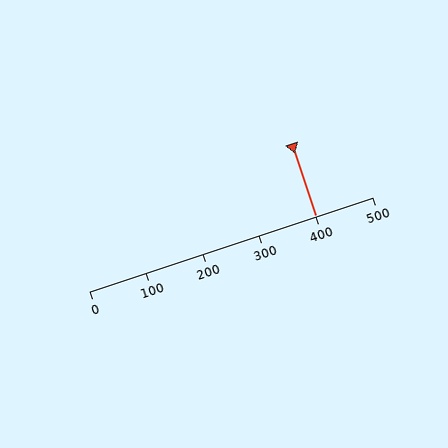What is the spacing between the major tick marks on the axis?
The major ticks are spaced 100 apart.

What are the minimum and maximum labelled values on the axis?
The axis runs from 0 to 500.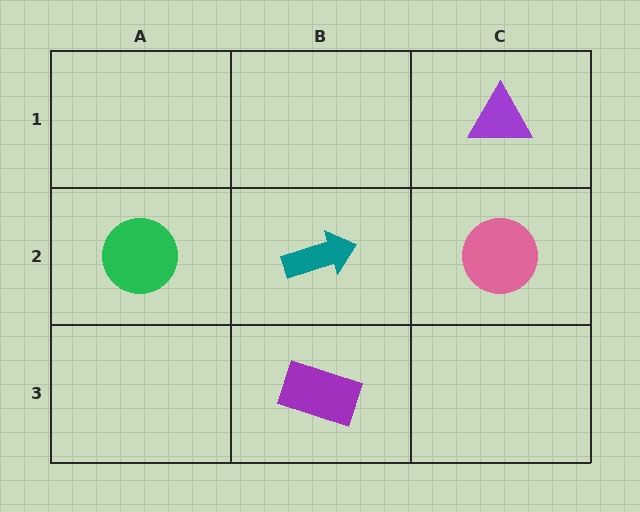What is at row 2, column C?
A pink circle.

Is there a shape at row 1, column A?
No, that cell is empty.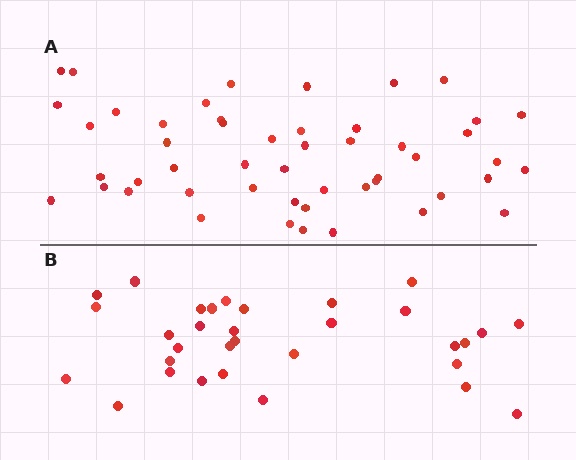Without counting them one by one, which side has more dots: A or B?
Region A (the top region) has more dots.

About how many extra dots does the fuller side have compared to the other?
Region A has approximately 20 more dots than region B.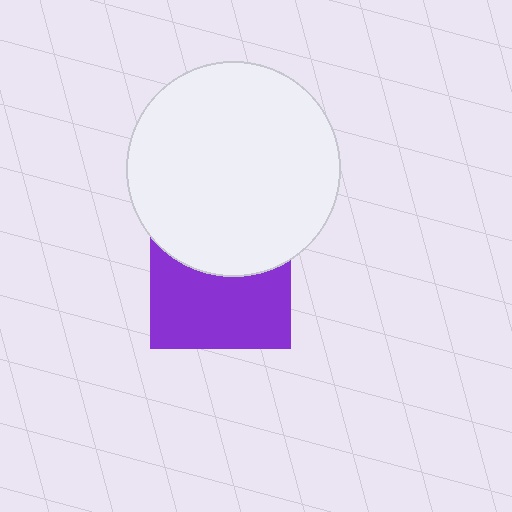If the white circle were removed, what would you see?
You would see the complete purple square.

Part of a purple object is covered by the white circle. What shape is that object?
It is a square.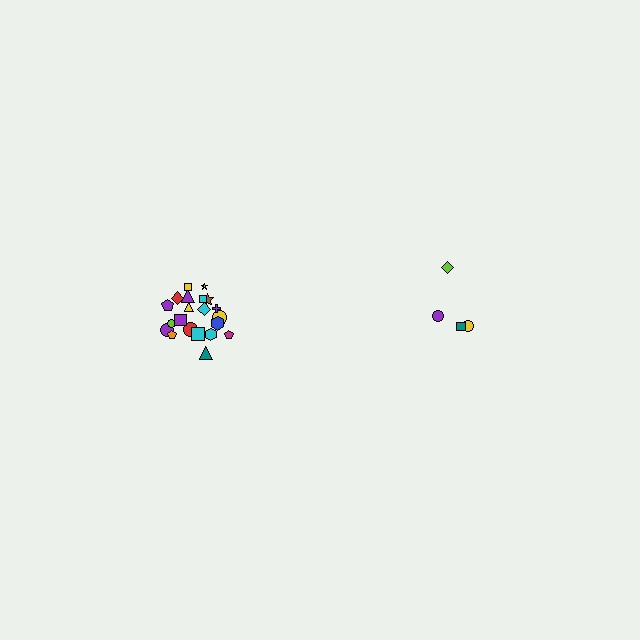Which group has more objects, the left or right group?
The left group.